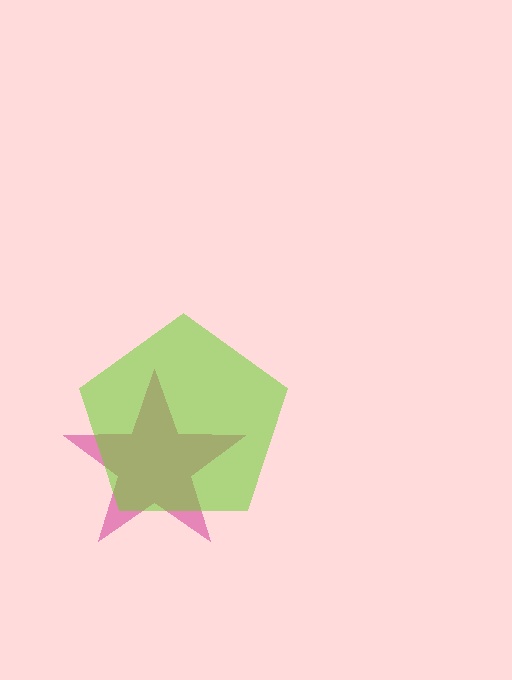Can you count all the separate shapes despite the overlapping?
Yes, there are 2 separate shapes.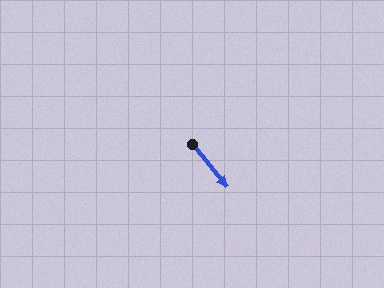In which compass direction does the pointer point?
Southeast.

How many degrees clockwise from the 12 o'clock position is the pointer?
Approximately 141 degrees.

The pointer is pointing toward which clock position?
Roughly 5 o'clock.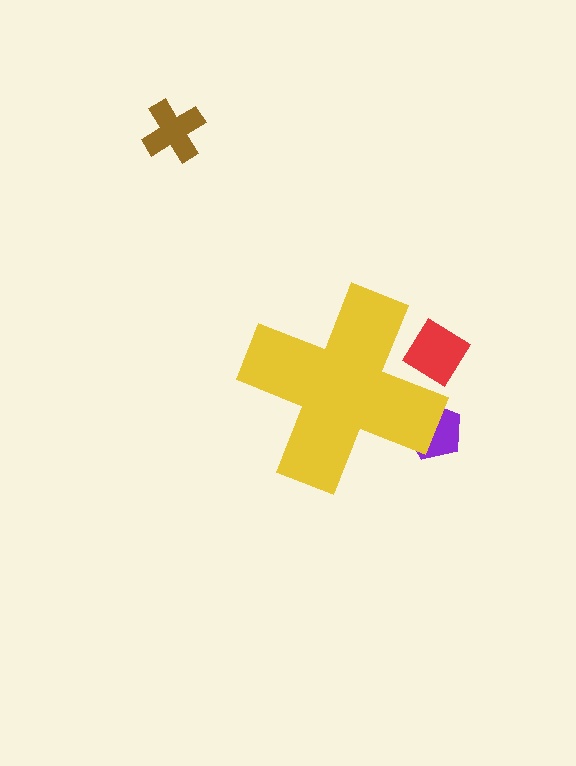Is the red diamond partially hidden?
Yes, the red diamond is partially hidden behind the yellow cross.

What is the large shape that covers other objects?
A yellow cross.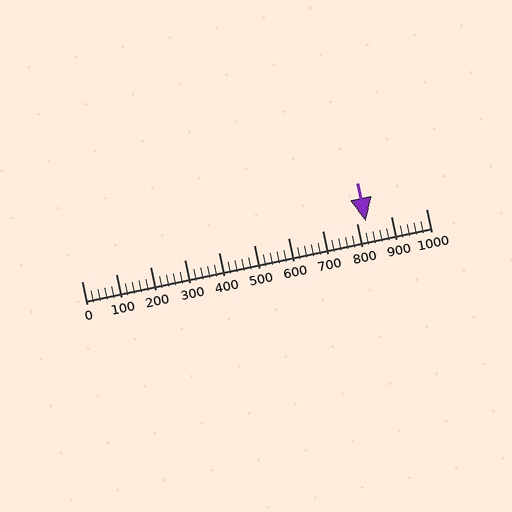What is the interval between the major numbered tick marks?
The major tick marks are spaced 100 units apart.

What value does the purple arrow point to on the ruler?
The purple arrow points to approximately 826.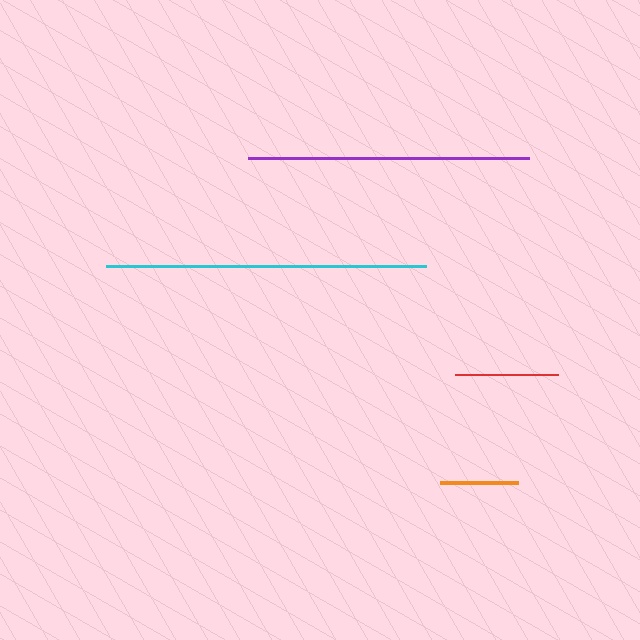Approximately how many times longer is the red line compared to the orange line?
The red line is approximately 1.3 times the length of the orange line.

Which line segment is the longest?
The cyan line is the longest at approximately 320 pixels.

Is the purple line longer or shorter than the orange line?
The purple line is longer than the orange line.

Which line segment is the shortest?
The orange line is the shortest at approximately 77 pixels.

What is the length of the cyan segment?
The cyan segment is approximately 320 pixels long.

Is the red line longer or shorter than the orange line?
The red line is longer than the orange line.